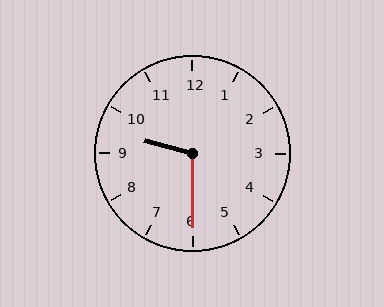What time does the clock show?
9:30.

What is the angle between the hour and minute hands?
Approximately 105 degrees.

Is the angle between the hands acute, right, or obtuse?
It is obtuse.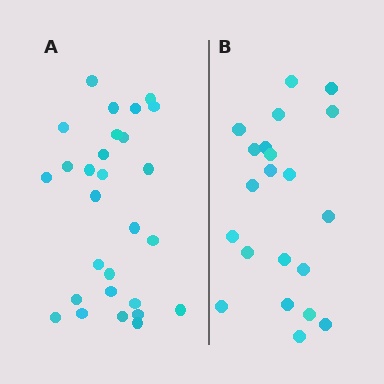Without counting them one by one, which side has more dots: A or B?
Region A (the left region) has more dots.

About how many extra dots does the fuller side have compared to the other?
Region A has roughly 8 or so more dots than region B.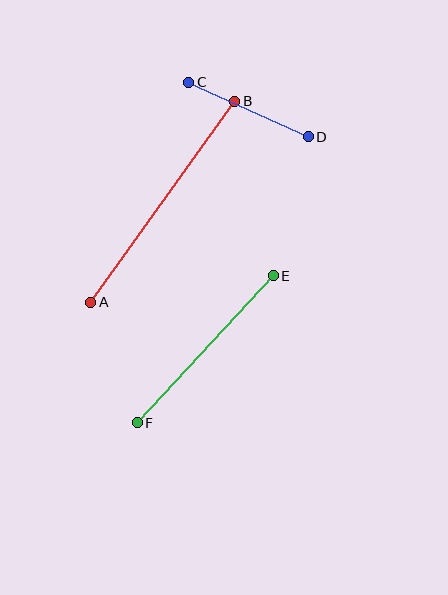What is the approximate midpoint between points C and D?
The midpoint is at approximately (248, 109) pixels.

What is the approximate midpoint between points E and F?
The midpoint is at approximately (205, 349) pixels.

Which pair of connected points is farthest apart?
Points A and B are farthest apart.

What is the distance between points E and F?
The distance is approximately 200 pixels.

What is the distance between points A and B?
The distance is approximately 247 pixels.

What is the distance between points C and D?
The distance is approximately 132 pixels.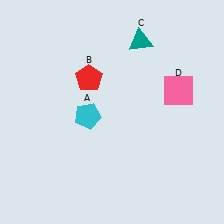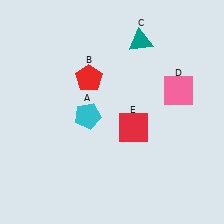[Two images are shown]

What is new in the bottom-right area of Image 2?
A red square (E) was added in the bottom-right area of Image 2.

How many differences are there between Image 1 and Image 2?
There is 1 difference between the two images.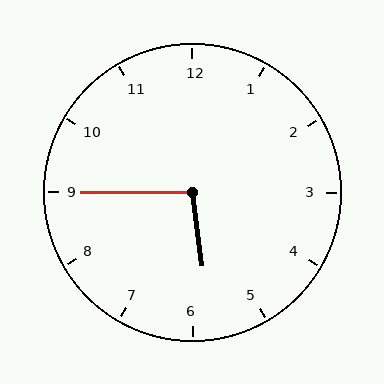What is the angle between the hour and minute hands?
Approximately 98 degrees.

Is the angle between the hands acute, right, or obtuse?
It is obtuse.